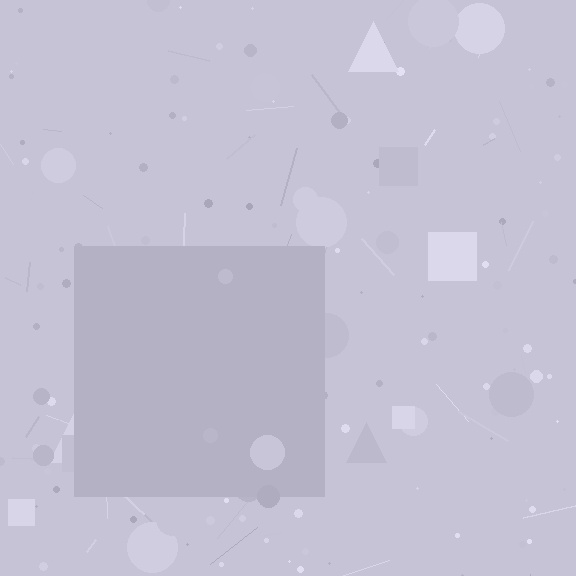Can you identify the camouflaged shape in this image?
The camouflaged shape is a square.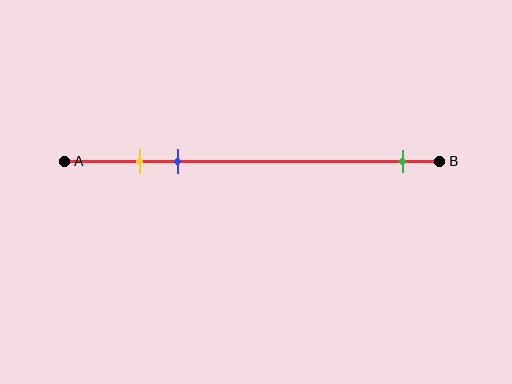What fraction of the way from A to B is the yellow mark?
The yellow mark is approximately 20% (0.2) of the way from A to B.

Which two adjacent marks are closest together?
The yellow and blue marks are the closest adjacent pair.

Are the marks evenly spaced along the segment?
No, the marks are not evenly spaced.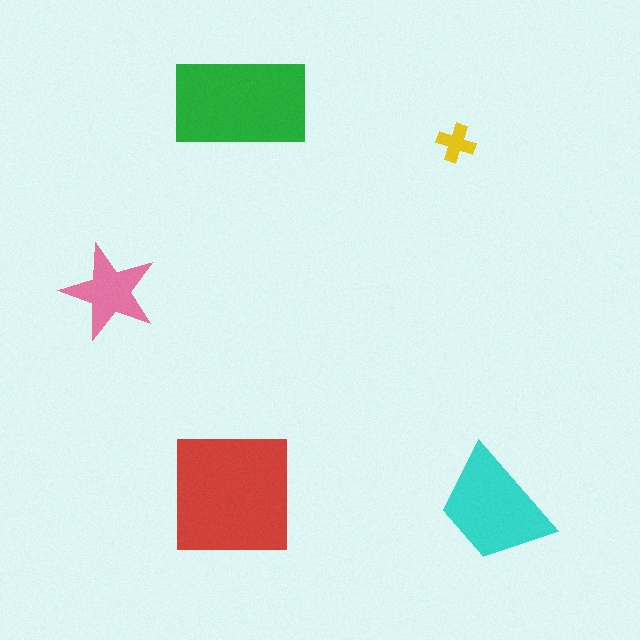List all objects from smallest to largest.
The yellow cross, the pink star, the cyan trapezoid, the green rectangle, the red square.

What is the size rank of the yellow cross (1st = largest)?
5th.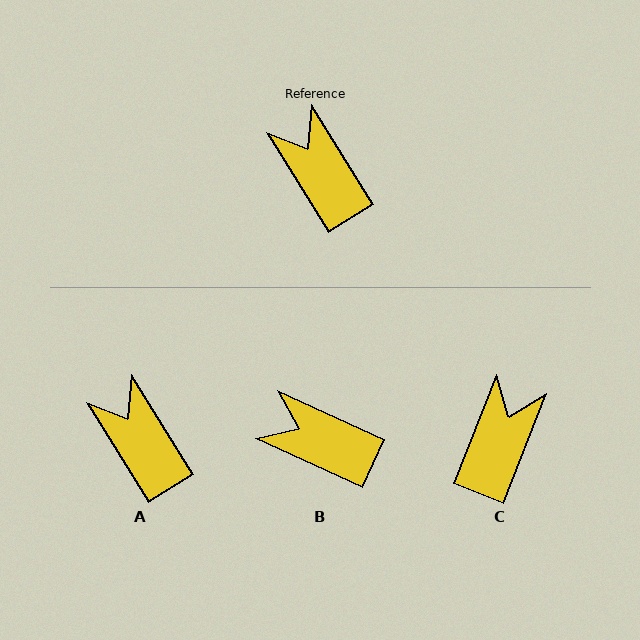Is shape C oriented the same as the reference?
No, it is off by about 54 degrees.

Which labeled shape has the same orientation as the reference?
A.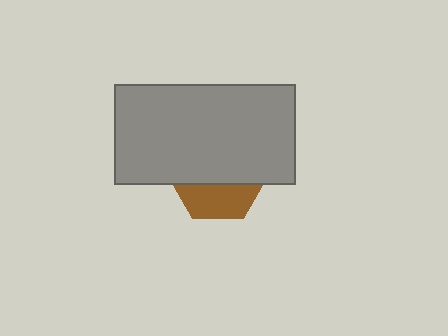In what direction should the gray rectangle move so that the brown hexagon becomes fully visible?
The gray rectangle should move up. That is the shortest direction to clear the overlap and leave the brown hexagon fully visible.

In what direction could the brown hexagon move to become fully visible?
The brown hexagon could move down. That would shift it out from behind the gray rectangle entirely.